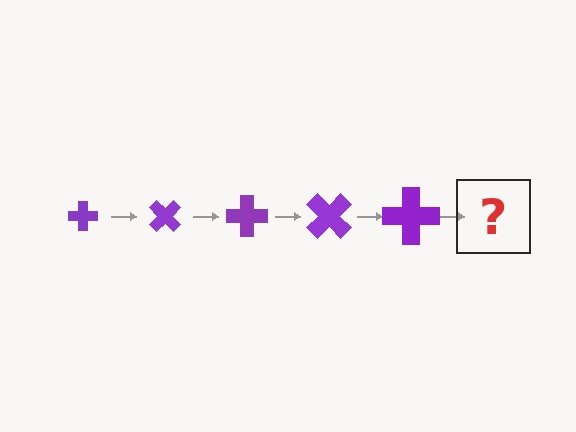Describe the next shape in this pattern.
It should be a cross, larger than the previous one and rotated 225 degrees from the start.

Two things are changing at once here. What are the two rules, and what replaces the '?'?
The two rules are that the cross grows larger each step and it rotates 45 degrees each step. The '?' should be a cross, larger than the previous one and rotated 225 degrees from the start.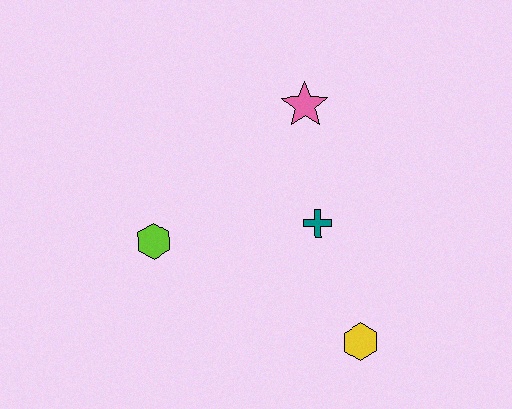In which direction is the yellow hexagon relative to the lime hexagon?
The yellow hexagon is to the right of the lime hexagon.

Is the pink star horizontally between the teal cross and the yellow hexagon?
No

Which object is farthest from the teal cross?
The lime hexagon is farthest from the teal cross.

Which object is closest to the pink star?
The teal cross is closest to the pink star.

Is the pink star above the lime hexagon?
Yes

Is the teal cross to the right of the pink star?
Yes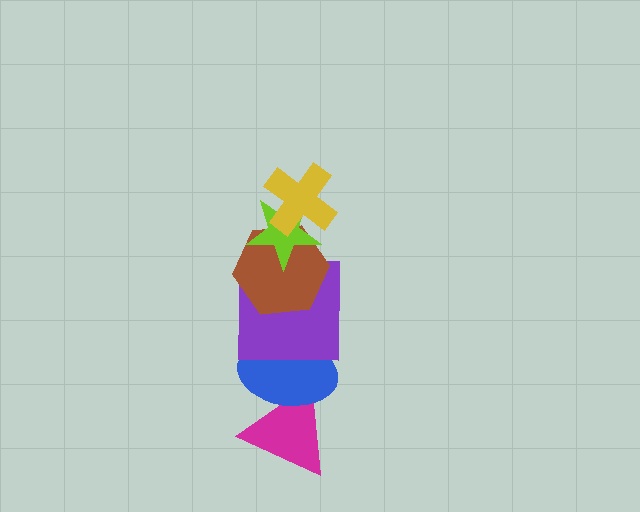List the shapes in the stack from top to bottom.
From top to bottom: the yellow cross, the lime star, the brown hexagon, the purple square, the blue ellipse, the magenta triangle.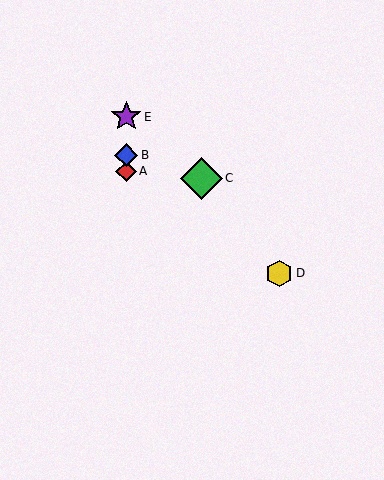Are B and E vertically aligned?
Yes, both are at x≈126.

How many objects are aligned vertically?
3 objects (A, B, E) are aligned vertically.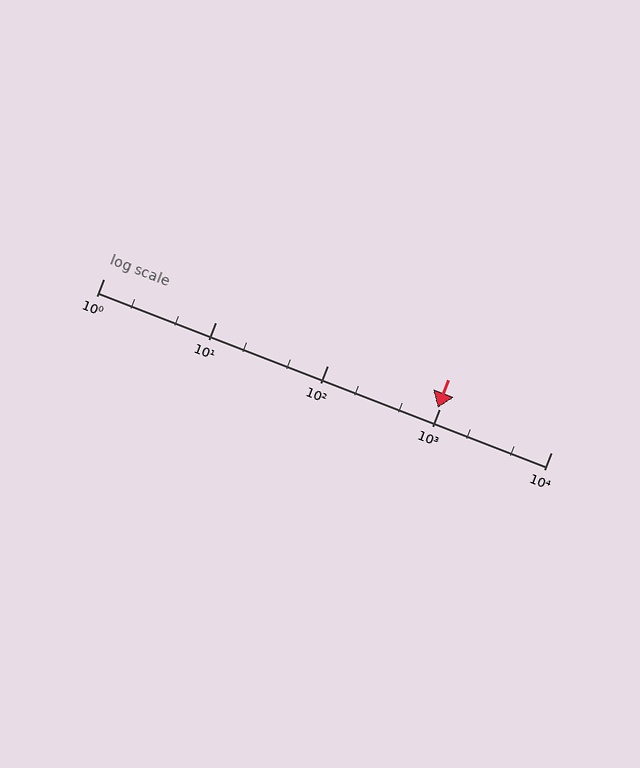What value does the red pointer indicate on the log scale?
The pointer indicates approximately 970.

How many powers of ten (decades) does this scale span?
The scale spans 4 decades, from 1 to 10000.